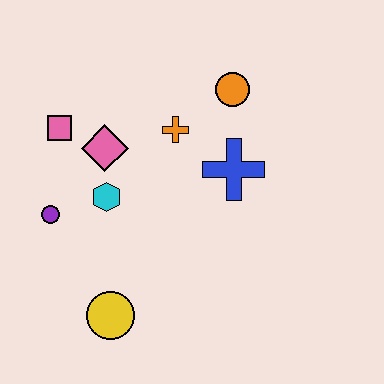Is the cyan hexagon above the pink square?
No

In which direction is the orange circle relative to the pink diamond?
The orange circle is to the right of the pink diamond.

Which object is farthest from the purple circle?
The orange circle is farthest from the purple circle.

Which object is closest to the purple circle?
The cyan hexagon is closest to the purple circle.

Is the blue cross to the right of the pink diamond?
Yes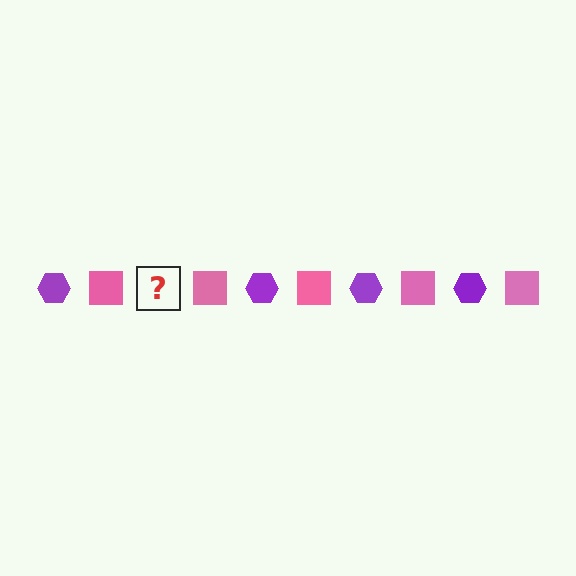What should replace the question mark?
The question mark should be replaced with a purple hexagon.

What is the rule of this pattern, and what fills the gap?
The rule is that the pattern alternates between purple hexagon and pink square. The gap should be filled with a purple hexagon.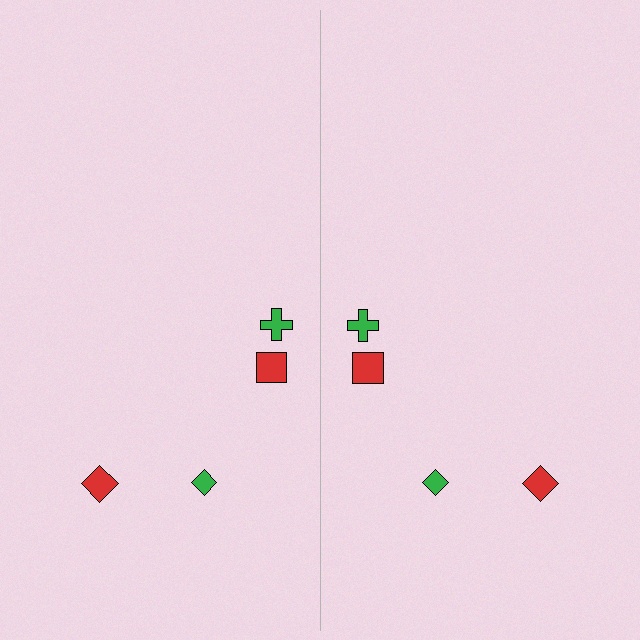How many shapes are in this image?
There are 8 shapes in this image.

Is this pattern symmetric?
Yes, this pattern has bilateral (reflection) symmetry.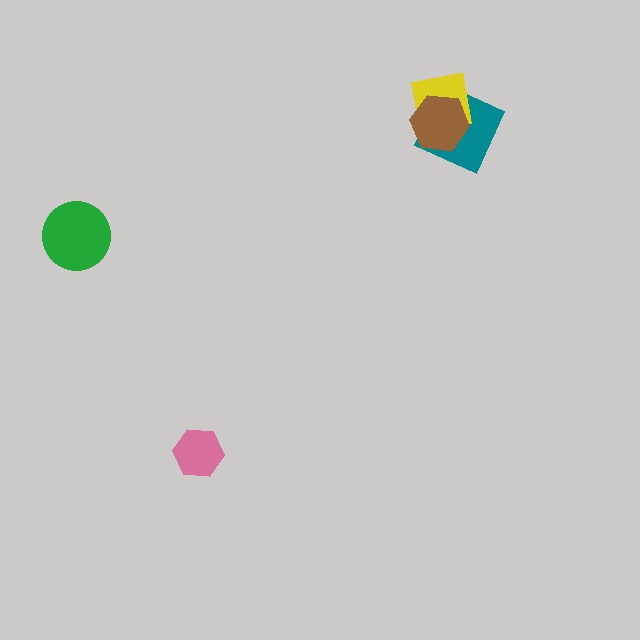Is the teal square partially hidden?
Yes, it is partially covered by another shape.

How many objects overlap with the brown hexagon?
2 objects overlap with the brown hexagon.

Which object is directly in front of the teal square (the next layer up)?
The yellow square is directly in front of the teal square.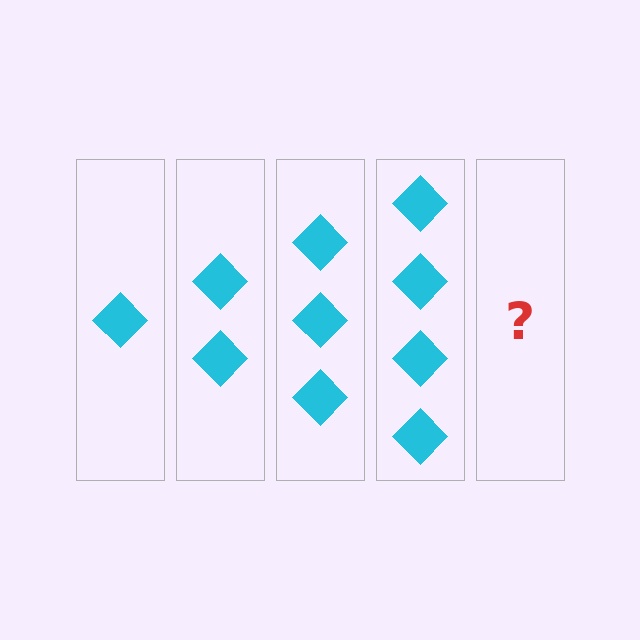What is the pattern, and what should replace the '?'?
The pattern is that each step adds one more diamond. The '?' should be 5 diamonds.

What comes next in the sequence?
The next element should be 5 diamonds.